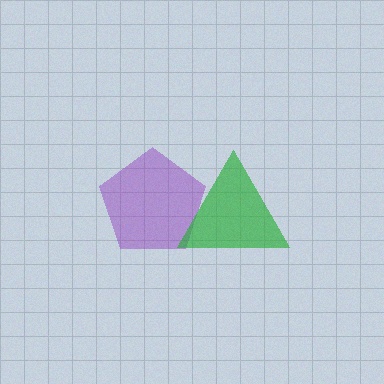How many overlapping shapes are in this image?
There are 2 overlapping shapes in the image.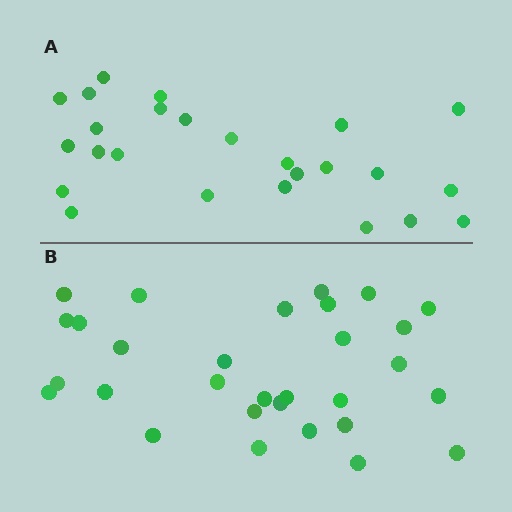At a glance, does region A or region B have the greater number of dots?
Region B (the bottom region) has more dots.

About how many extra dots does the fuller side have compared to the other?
Region B has about 5 more dots than region A.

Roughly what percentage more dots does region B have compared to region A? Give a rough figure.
About 20% more.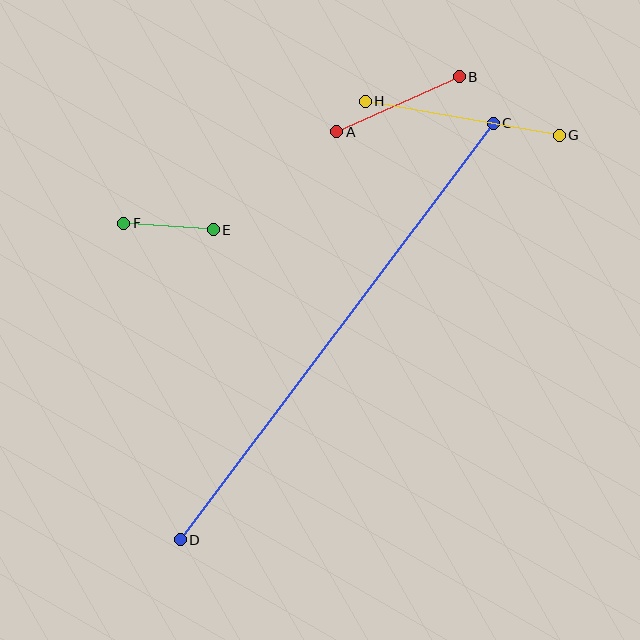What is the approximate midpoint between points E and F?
The midpoint is at approximately (169, 226) pixels.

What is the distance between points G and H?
The distance is approximately 197 pixels.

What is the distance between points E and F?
The distance is approximately 90 pixels.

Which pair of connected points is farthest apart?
Points C and D are farthest apart.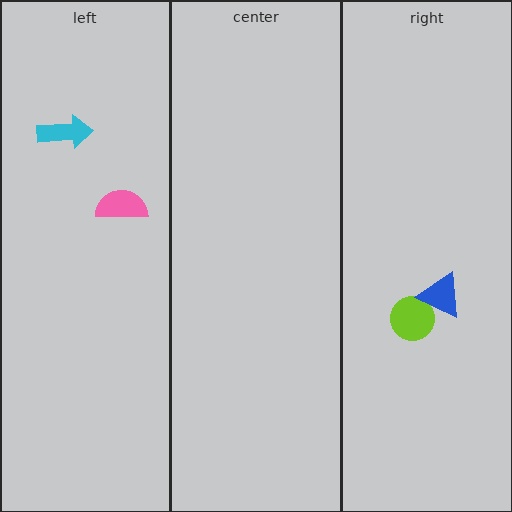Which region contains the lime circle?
The right region.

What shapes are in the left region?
The cyan arrow, the pink semicircle.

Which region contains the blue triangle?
The right region.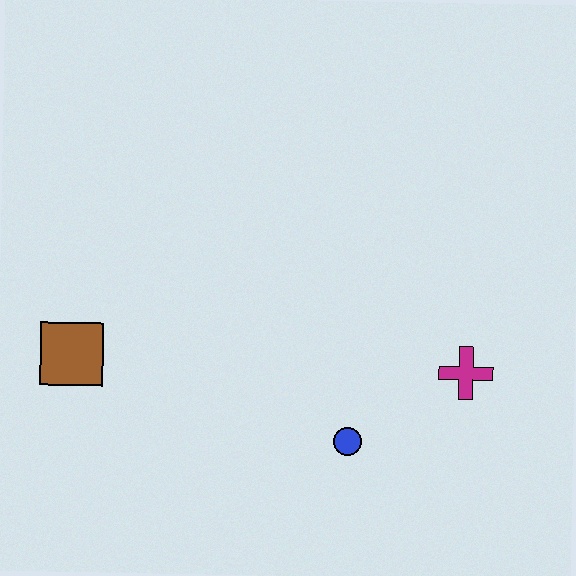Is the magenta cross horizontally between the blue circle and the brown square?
No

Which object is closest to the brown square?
The blue circle is closest to the brown square.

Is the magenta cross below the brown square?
Yes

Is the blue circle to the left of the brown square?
No